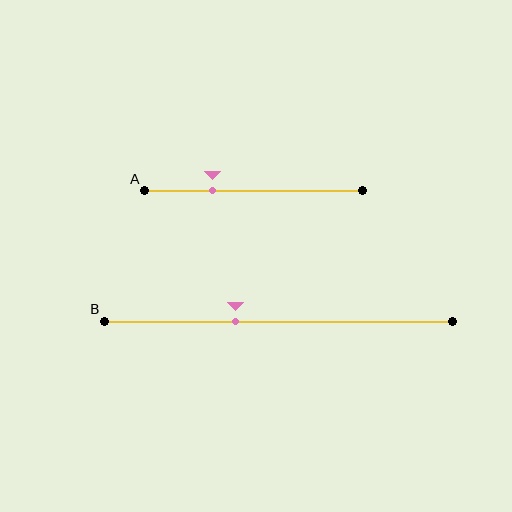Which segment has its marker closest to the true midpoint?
Segment B has its marker closest to the true midpoint.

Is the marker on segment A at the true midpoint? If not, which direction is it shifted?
No, the marker on segment A is shifted to the left by about 19% of the segment length.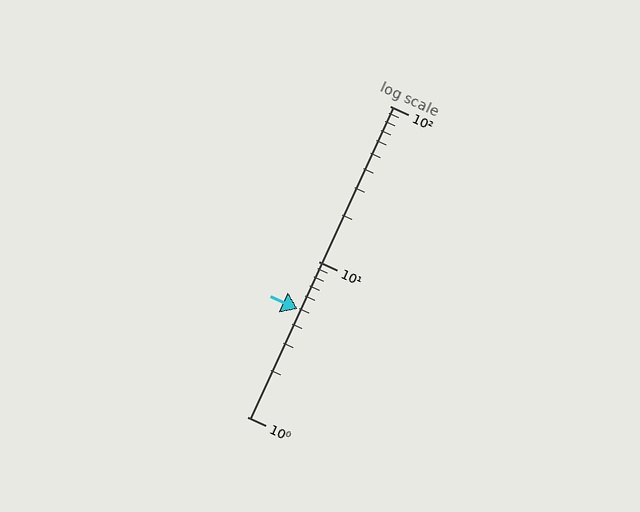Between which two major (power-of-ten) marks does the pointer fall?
The pointer is between 1 and 10.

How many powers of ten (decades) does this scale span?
The scale spans 2 decades, from 1 to 100.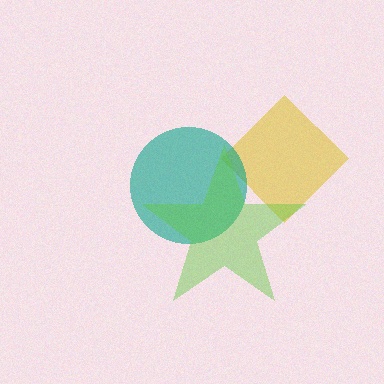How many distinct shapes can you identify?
There are 3 distinct shapes: a yellow diamond, a teal circle, a lime star.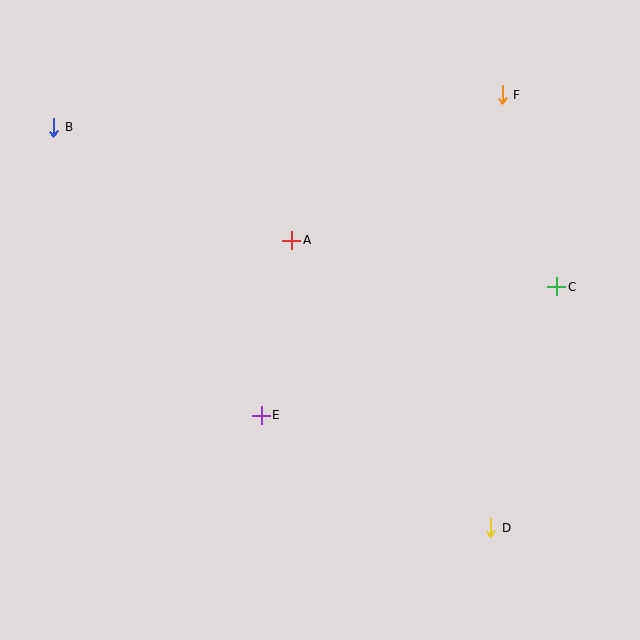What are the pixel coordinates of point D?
Point D is at (491, 528).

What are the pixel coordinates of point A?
Point A is at (292, 240).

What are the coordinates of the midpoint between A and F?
The midpoint between A and F is at (397, 168).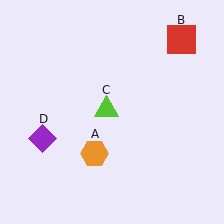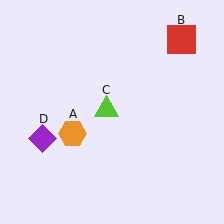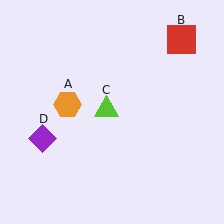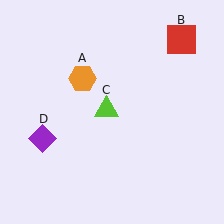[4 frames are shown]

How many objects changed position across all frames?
1 object changed position: orange hexagon (object A).